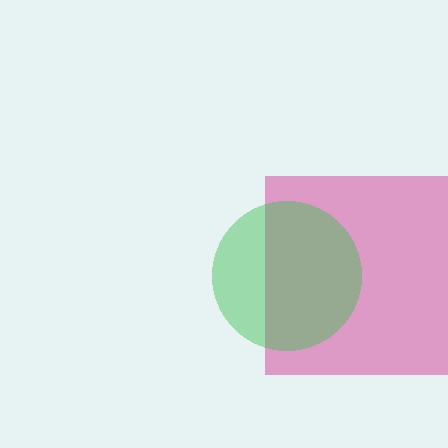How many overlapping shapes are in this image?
There are 2 overlapping shapes in the image.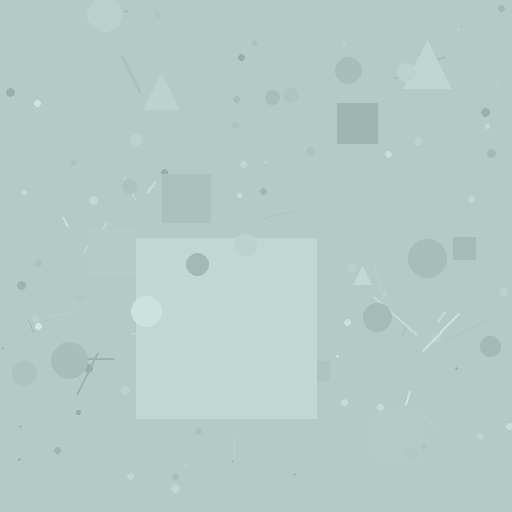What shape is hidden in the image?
A square is hidden in the image.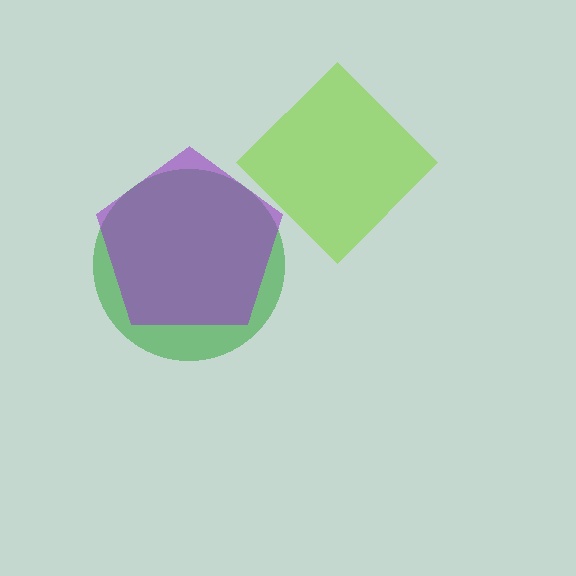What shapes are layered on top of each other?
The layered shapes are: a green circle, a lime diamond, a purple pentagon.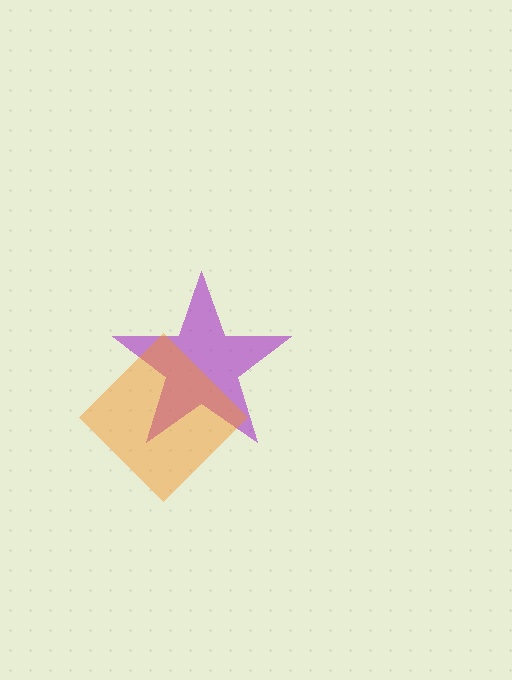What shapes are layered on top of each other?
The layered shapes are: a purple star, an orange diamond.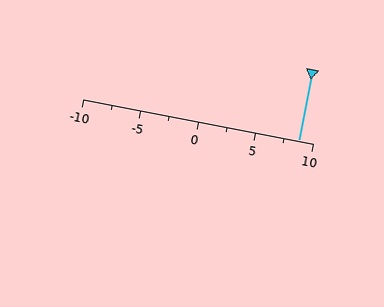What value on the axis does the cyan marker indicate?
The marker indicates approximately 8.8.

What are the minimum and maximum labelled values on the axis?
The axis runs from -10 to 10.